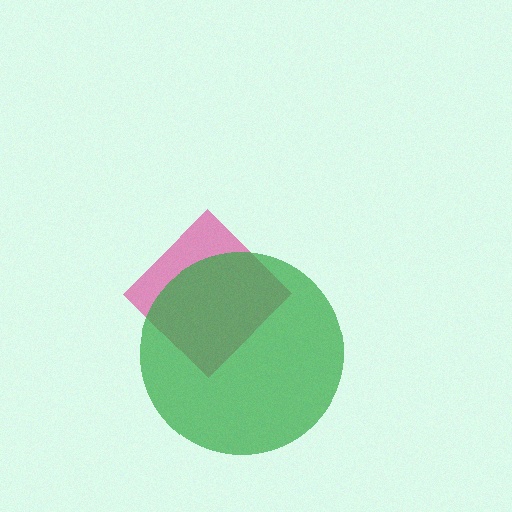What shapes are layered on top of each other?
The layered shapes are: a pink diamond, a green circle.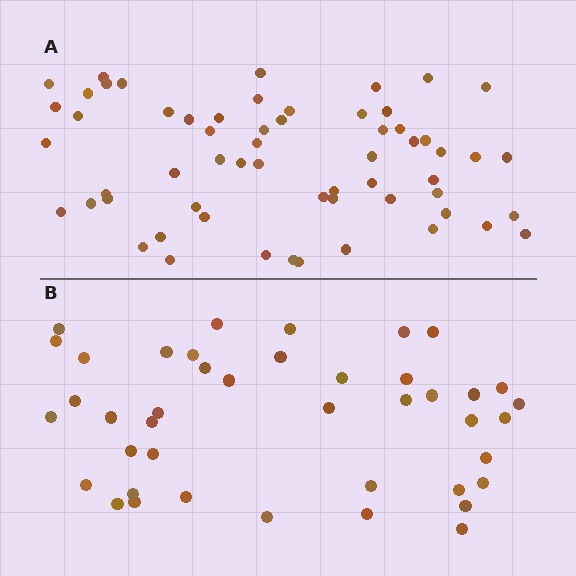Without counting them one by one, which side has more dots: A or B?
Region A (the top region) has more dots.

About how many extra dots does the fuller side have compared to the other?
Region A has approximately 20 more dots than region B.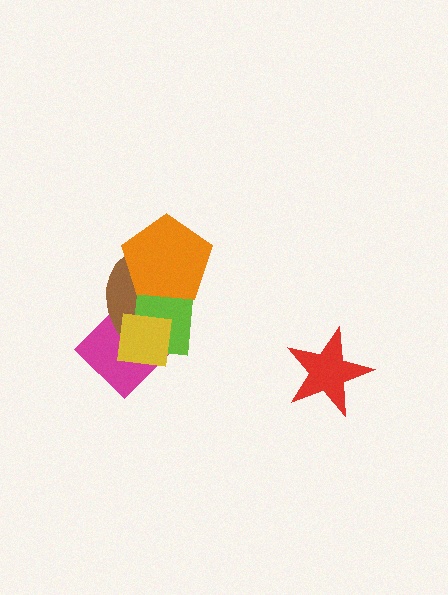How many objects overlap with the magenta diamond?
3 objects overlap with the magenta diamond.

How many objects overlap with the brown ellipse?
4 objects overlap with the brown ellipse.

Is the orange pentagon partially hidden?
Yes, it is partially covered by another shape.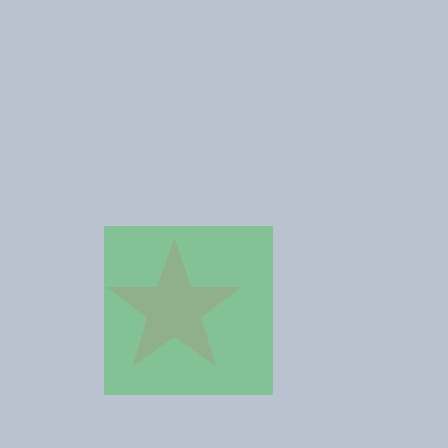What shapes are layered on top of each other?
The layered shapes are: a pink star, a green square.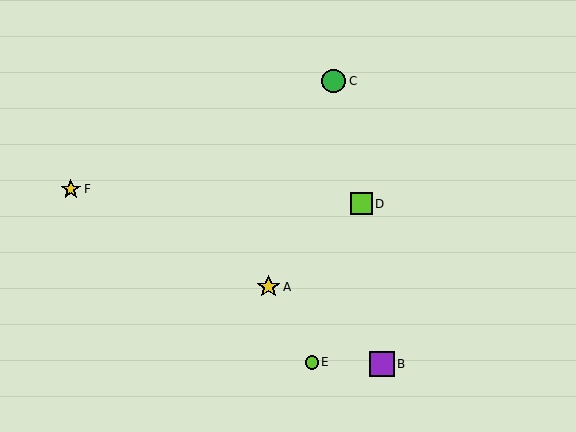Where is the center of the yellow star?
The center of the yellow star is at (268, 287).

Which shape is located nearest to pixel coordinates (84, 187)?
The yellow star (labeled F) at (71, 189) is nearest to that location.